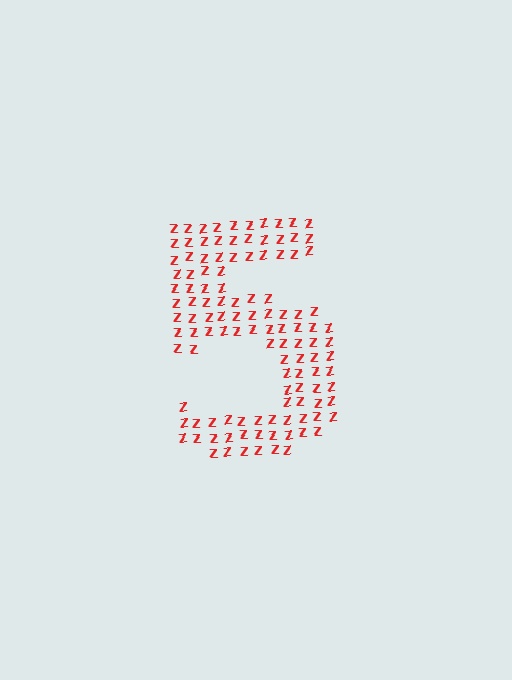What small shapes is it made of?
It is made of small letter Z's.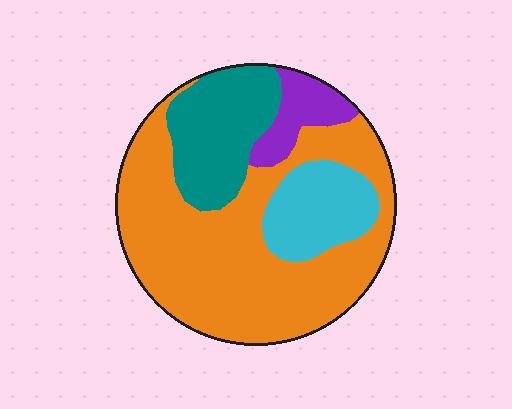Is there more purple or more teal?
Teal.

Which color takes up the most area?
Orange, at roughly 60%.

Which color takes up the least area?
Purple, at roughly 10%.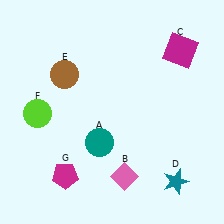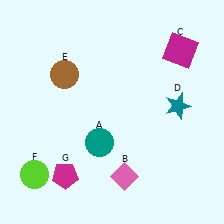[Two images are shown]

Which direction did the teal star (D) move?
The teal star (D) moved up.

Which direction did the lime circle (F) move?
The lime circle (F) moved down.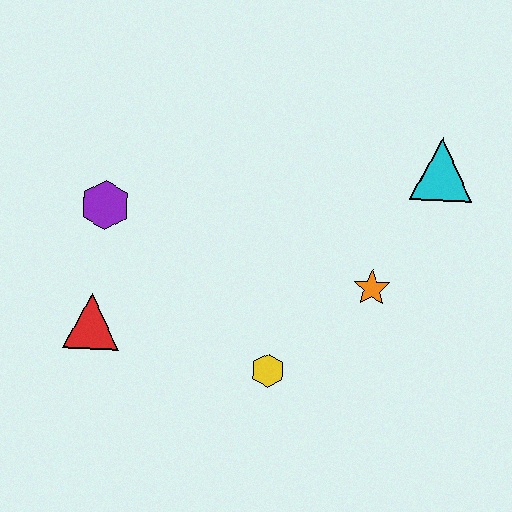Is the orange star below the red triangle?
No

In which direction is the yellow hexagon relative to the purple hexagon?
The yellow hexagon is to the right of the purple hexagon.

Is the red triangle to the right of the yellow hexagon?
No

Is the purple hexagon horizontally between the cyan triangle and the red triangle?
Yes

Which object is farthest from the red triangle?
The cyan triangle is farthest from the red triangle.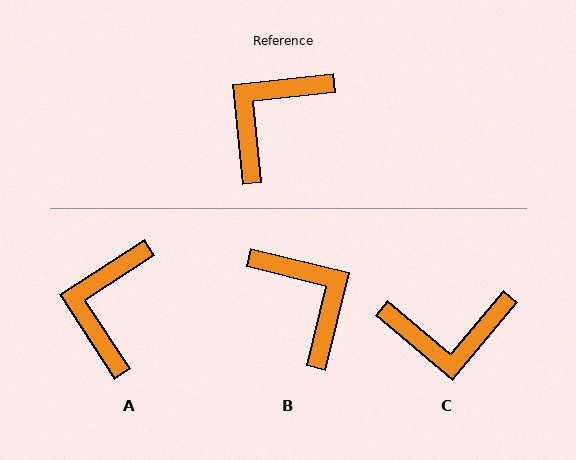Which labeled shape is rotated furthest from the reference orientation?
C, about 134 degrees away.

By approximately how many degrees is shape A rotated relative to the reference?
Approximately 27 degrees counter-clockwise.